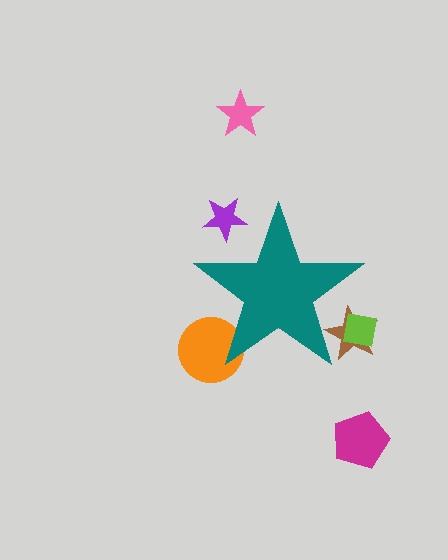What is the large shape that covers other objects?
A teal star.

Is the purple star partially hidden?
Yes, the purple star is partially hidden behind the teal star.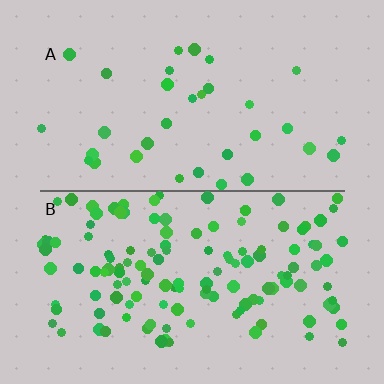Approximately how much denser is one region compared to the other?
Approximately 3.9× — region B over region A.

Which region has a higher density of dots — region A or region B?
B (the bottom).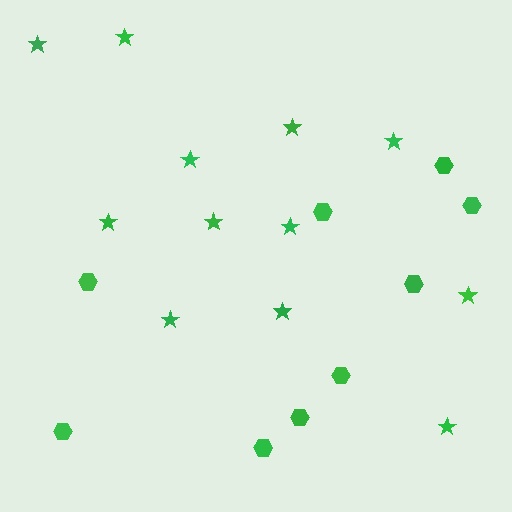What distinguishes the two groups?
There are 2 groups: one group of stars (12) and one group of hexagons (9).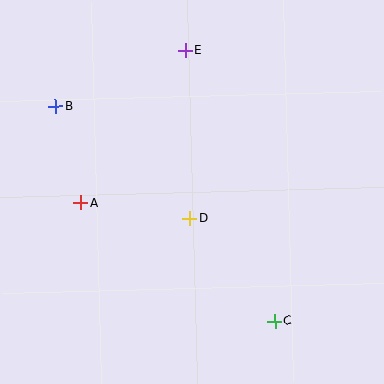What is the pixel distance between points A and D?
The distance between A and D is 110 pixels.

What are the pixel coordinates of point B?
Point B is at (56, 106).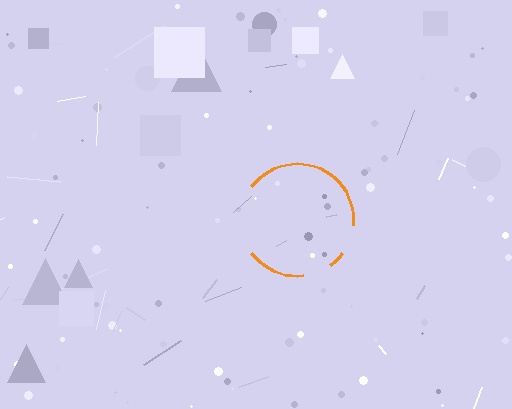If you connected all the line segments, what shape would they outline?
They would outline a circle.